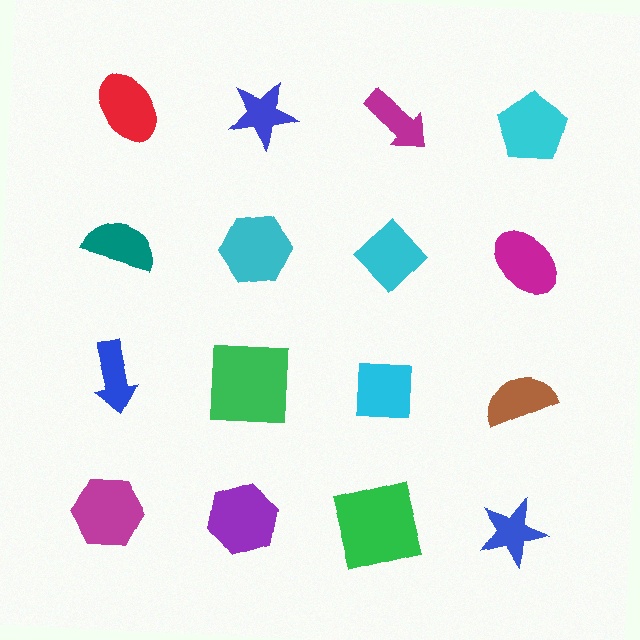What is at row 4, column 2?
A purple hexagon.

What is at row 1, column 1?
A red ellipse.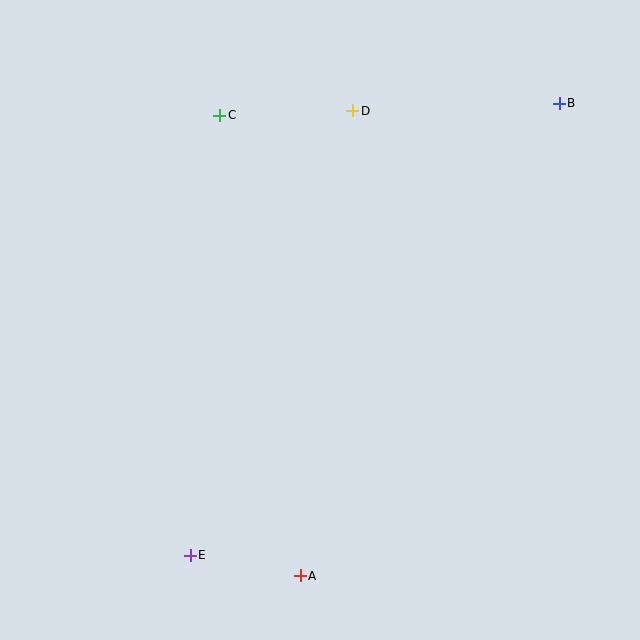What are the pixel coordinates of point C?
Point C is at (220, 115).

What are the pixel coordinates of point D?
Point D is at (353, 111).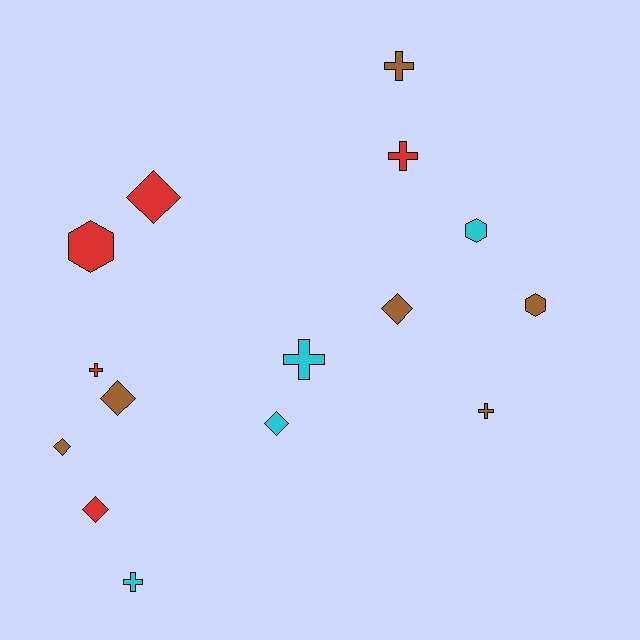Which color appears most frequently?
Brown, with 6 objects.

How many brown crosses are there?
There are 2 brown crosses.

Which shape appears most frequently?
Cross, with 6 objects.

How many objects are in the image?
There are 15 objects.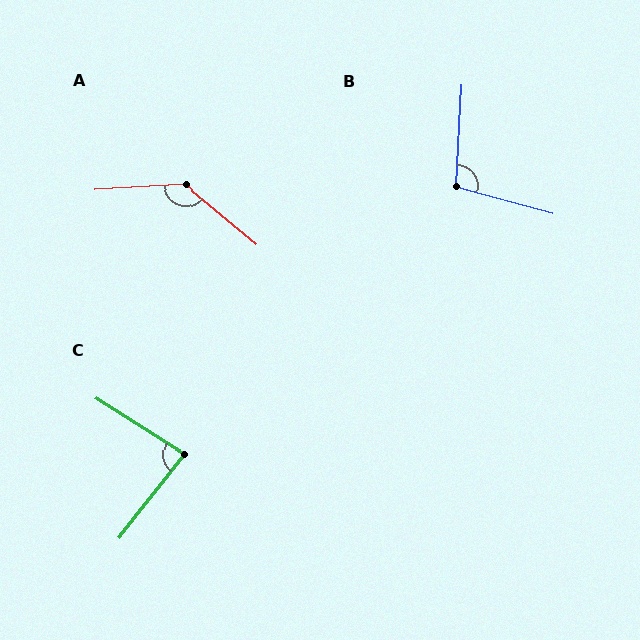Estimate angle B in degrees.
Approximately 102 degrees.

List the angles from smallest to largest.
C (84°), B (102°), A (137°).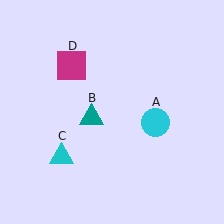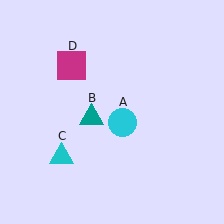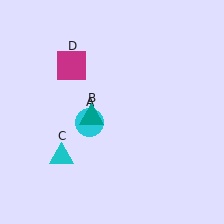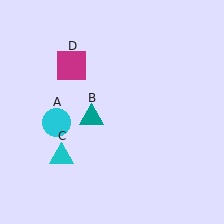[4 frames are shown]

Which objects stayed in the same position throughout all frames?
Teal triangle (object B) and cyan triangle (object C) and magenta square (object D) remained stationary.